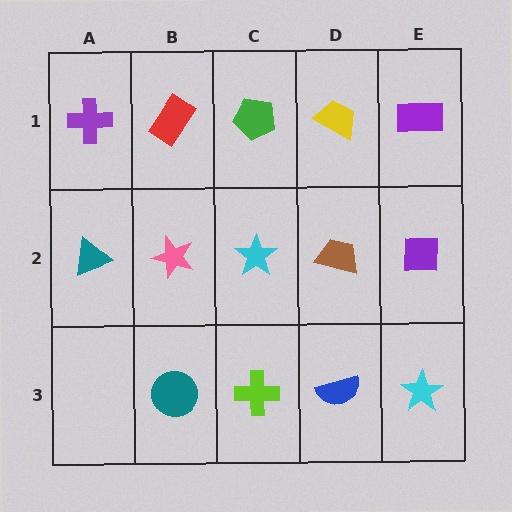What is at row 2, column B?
A pink star.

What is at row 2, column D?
A brown trapezoid.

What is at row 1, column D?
A yellow trapezoid.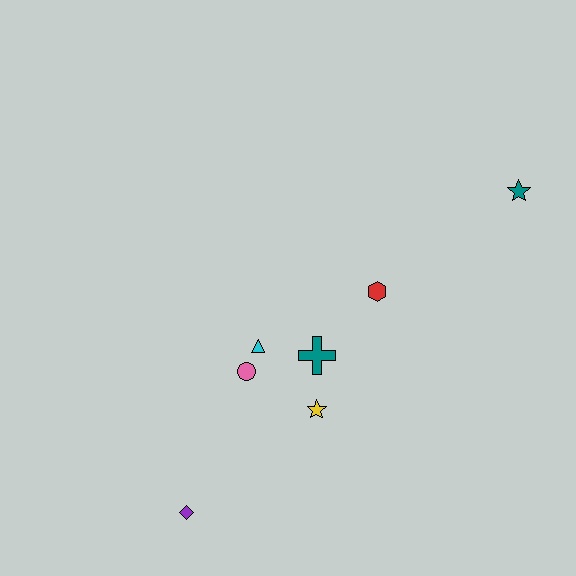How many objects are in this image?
There are 7 objects.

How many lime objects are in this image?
There are no lime objects.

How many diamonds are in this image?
There is 1 diamond.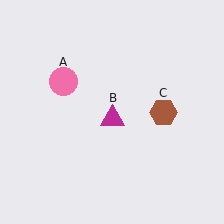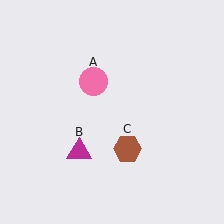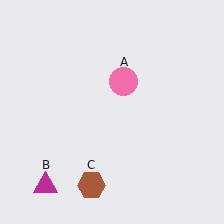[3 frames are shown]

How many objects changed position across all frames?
3 objects changed position: pink circle (object A), magenta triangle (object B), brown hexagon (object C).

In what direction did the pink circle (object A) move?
The pink circle (object A) moved right.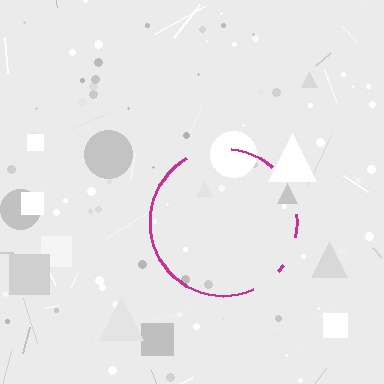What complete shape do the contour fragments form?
The contour fragments form a circle.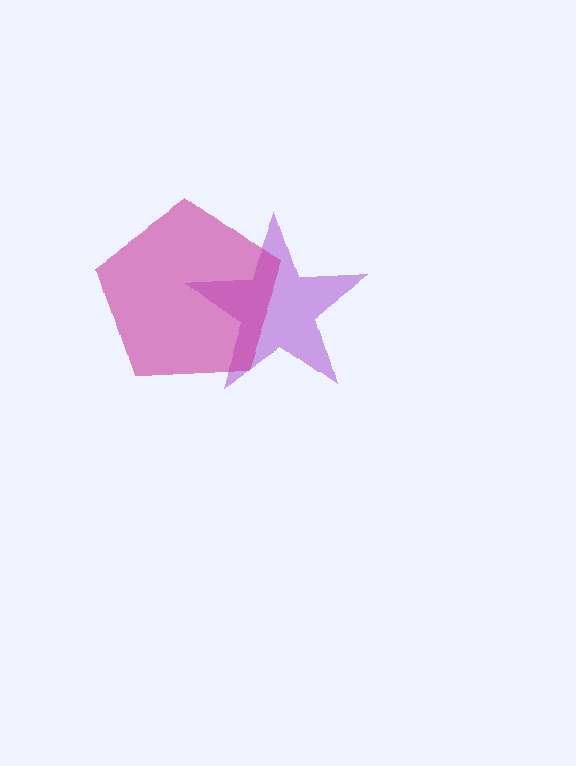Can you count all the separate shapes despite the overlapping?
Yes, there are 2 separate shapes.